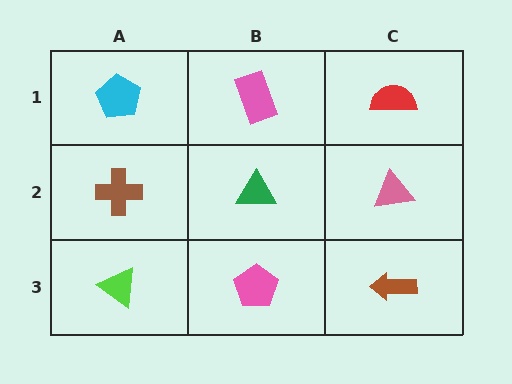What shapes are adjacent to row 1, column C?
A pink triangle (row 2, column C), a pink rectangle (row 1, column B).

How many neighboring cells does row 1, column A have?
2.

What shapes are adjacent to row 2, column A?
A cyan pentagon (row 1, column A), a lime triangle (row 3, column A), a green triangle (row 2, column B).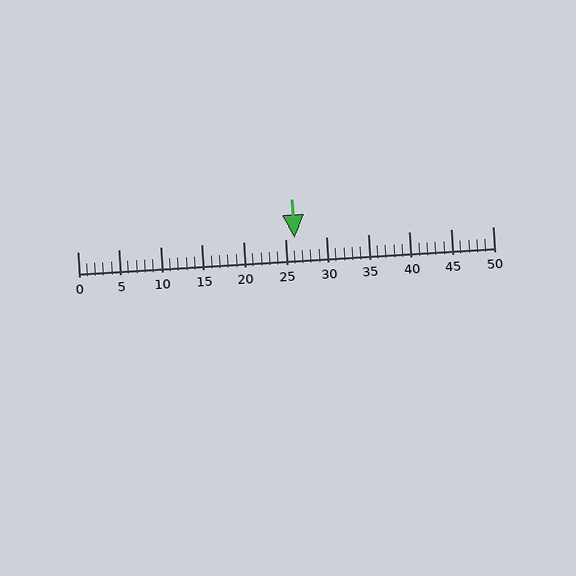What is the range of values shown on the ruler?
The ruler shows values from 0 to 50.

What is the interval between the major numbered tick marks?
The major tick marks are spaced 5 units apart.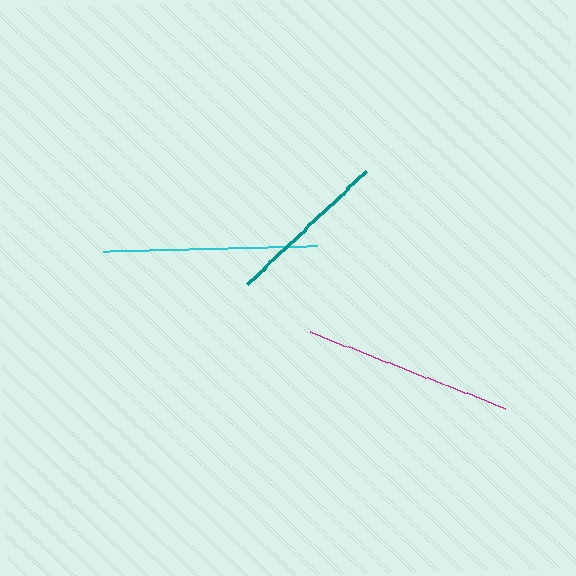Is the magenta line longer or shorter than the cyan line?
The cyan line is longer than the magenta line.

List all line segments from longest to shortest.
From longest to shortest: cyan, magenta, teal.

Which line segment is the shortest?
The teal line is the shortest at approximately 165 pixels.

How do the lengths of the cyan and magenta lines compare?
The cyan and magenta lines are approximately the same length.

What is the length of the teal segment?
The teal segment is approximately 165 pixels long.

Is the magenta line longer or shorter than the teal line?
The magenta line is longer than the teal line.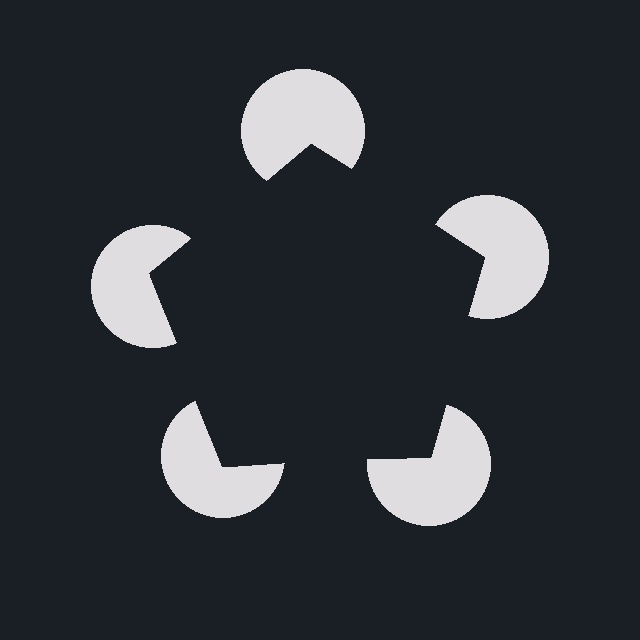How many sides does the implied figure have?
5 sides.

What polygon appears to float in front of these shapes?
An illusory pentagon — its edges are inferred from the aligned wedge cuts in the pac-man discs, not physically drawn.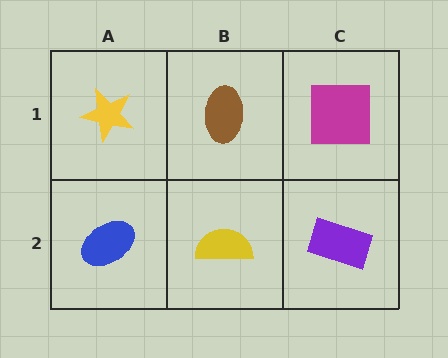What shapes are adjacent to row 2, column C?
A magenta square (row 1, column C), a yellow semicircle (row 2, column B).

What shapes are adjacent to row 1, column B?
A yellow semicircle (row 2, column B), a yellow star (row 1, column A), a magenta square (row 1, column C).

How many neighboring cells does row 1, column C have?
2.